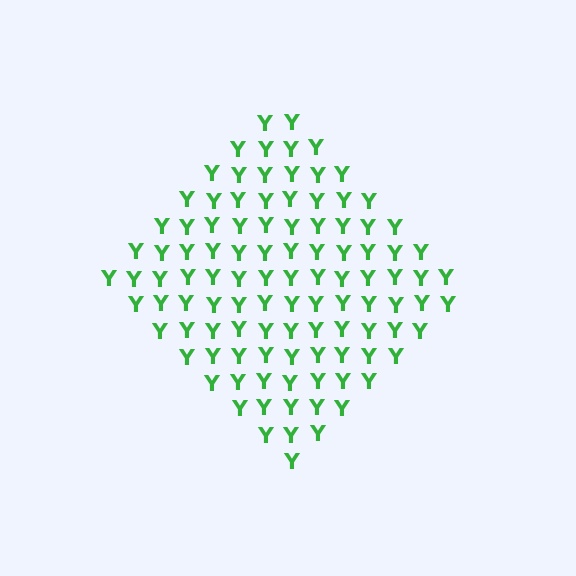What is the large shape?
The large shape is a diamond.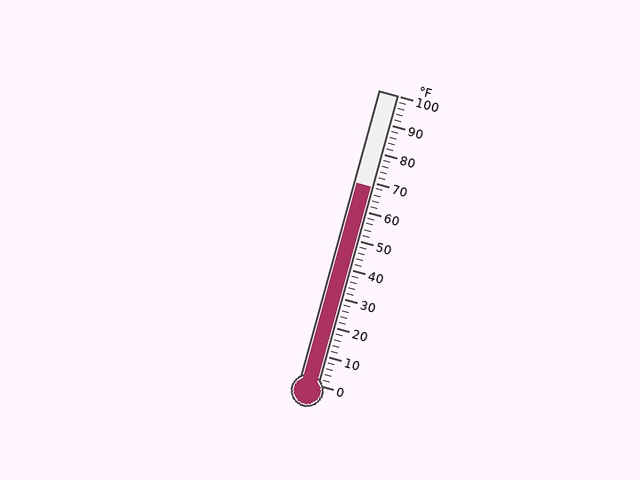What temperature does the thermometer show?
The thermometer shows approximately 68°F.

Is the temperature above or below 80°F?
The temperature is below 80°F.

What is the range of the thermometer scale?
The thermometer scale ranges from 0°F to 100°F.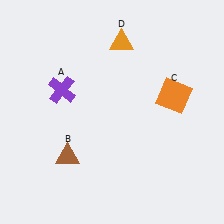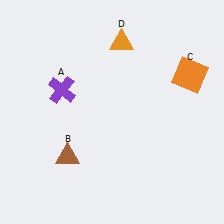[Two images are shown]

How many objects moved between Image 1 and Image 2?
1 object moved between the two images.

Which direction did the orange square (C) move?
The orange square (C) moved up.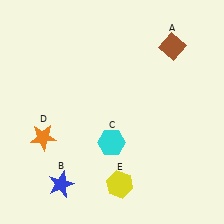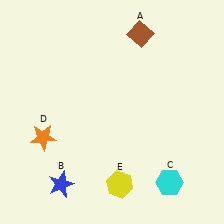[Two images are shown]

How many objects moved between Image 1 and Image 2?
2 objects moved between the two images.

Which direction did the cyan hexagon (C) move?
The cyan hexagon (C) moved right.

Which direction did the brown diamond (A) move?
The brown diamond (A) moved left.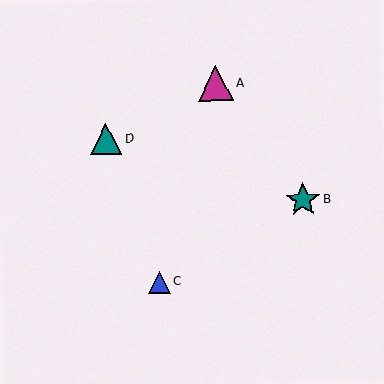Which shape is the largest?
The magenta triangle (labeled A) is the largest.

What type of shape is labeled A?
Shape A is a magenta triangle.